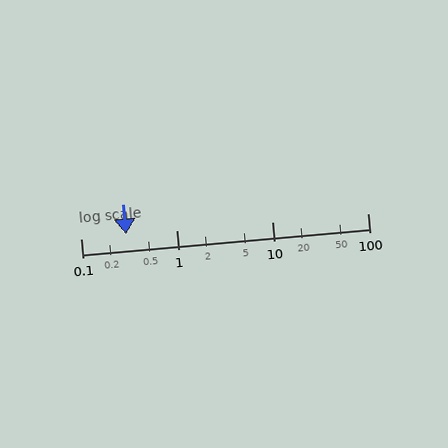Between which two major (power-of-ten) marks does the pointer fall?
The pointer is between 0.1 and 1.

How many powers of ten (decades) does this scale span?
The scale spans 3 decades, from 0.1 to 100.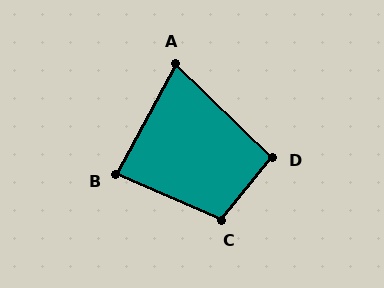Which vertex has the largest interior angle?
C, at approximately 105 degrees.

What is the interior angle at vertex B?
Approximately 85 degrees (approximately right).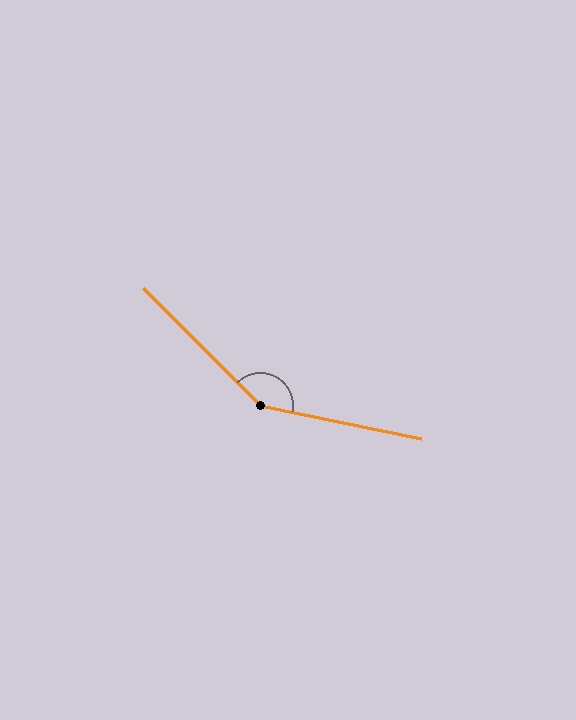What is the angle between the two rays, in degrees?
Approximately 146 degrees.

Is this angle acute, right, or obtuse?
It is obtuse.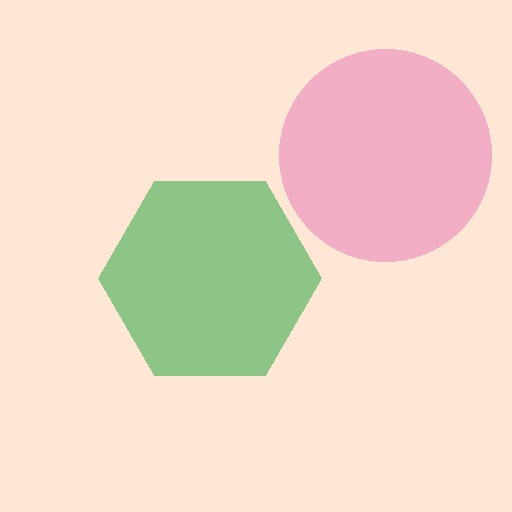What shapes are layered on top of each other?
The layered shapes are: a pink circle, a green hexagon.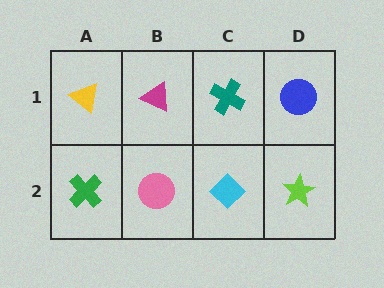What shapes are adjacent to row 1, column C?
A cyan diamond (row 2, column C), a magenta triangle (row 1, column B), a blue circle (row 1, column D).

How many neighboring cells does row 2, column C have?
3.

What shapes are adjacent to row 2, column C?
A teal cross (row 1, column C), a pink circle (row 2, column B), a lime star (row 2, column D).